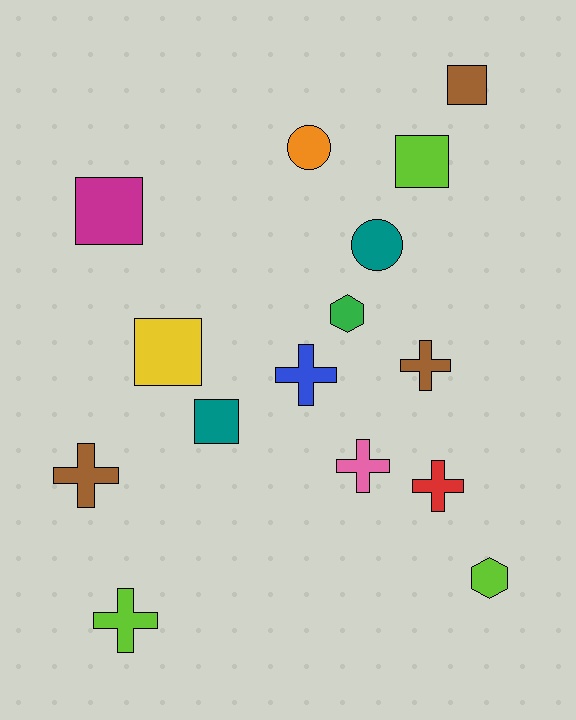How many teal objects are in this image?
There are 2 teal objects.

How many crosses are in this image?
There are 6 crosses.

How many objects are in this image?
There are 15 objects.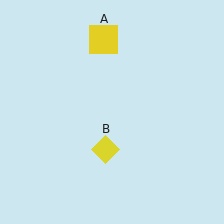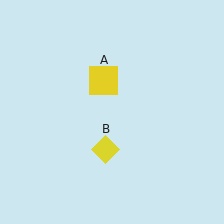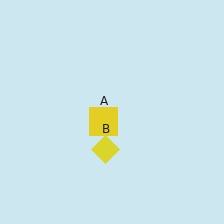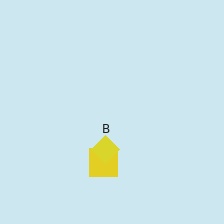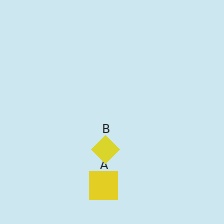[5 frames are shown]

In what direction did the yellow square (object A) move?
The yellow square (object A) moved down.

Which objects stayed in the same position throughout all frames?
Yellow diamond (object B) remained stationary.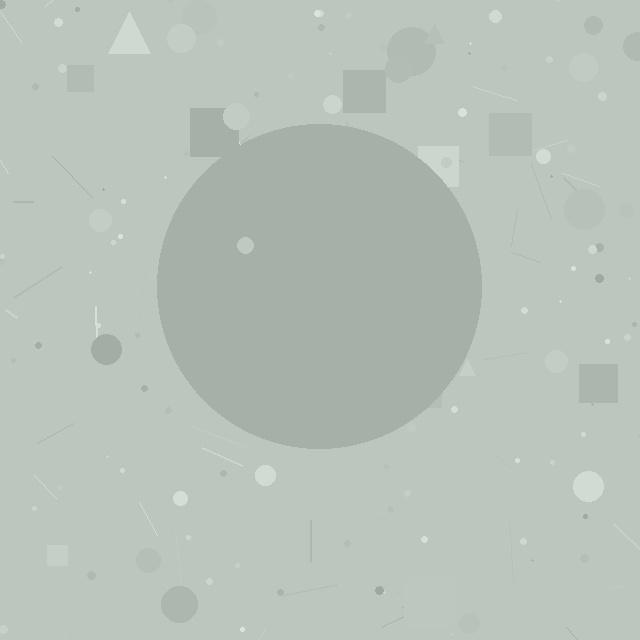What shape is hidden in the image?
A circle is hidden in the image.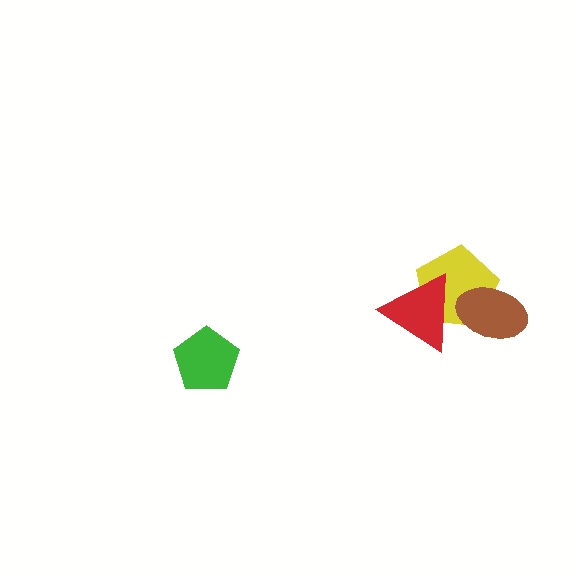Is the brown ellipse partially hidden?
Yes, it is partially covered by another shape.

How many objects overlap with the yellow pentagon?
2 objects overlap with the yellow pentagon.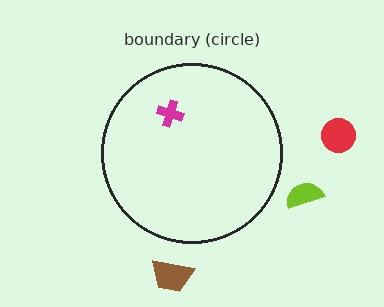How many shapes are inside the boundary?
1 inside, 3 outside.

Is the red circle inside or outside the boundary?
Outside.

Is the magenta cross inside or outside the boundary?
Inside.